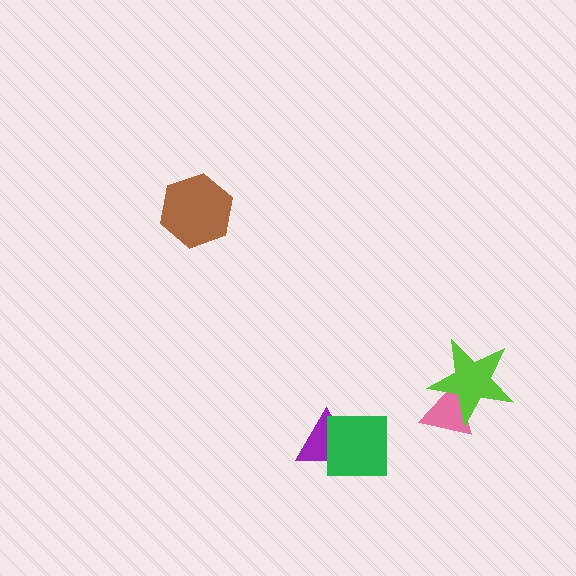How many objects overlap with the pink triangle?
1 object overlaps with the pink triangle.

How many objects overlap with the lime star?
1 object overlaps with the lime star.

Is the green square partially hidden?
No, no other shape covers it.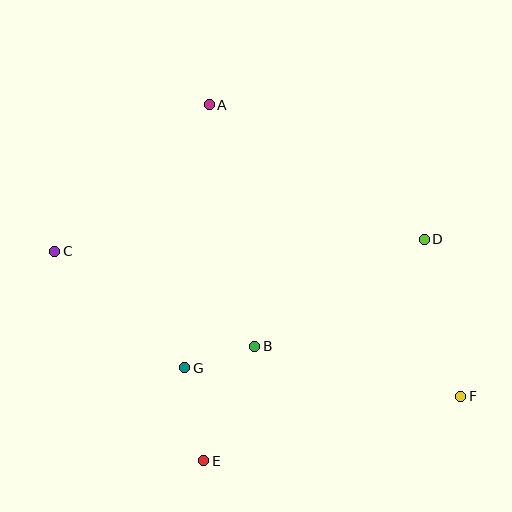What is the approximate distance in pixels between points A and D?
The distance between A and D is approximately 253 pixels.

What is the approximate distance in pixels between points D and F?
The distance between D and F is approximately 161 pixels.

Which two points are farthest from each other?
Points C and F are farthest from each other.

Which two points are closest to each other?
Points B and G are closest to each other.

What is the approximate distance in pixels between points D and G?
The distance between D and G is approximately 271 pixels.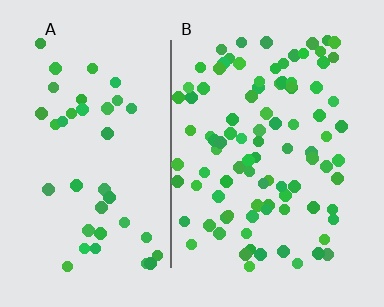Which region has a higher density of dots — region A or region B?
B (the right).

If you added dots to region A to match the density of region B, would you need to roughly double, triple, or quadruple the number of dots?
Approximately double.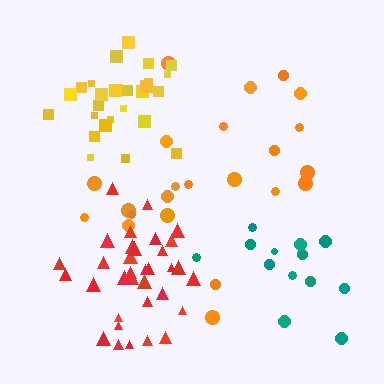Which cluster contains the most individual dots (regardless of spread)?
Red (34).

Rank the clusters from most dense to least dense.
yellow, red, teal, orange.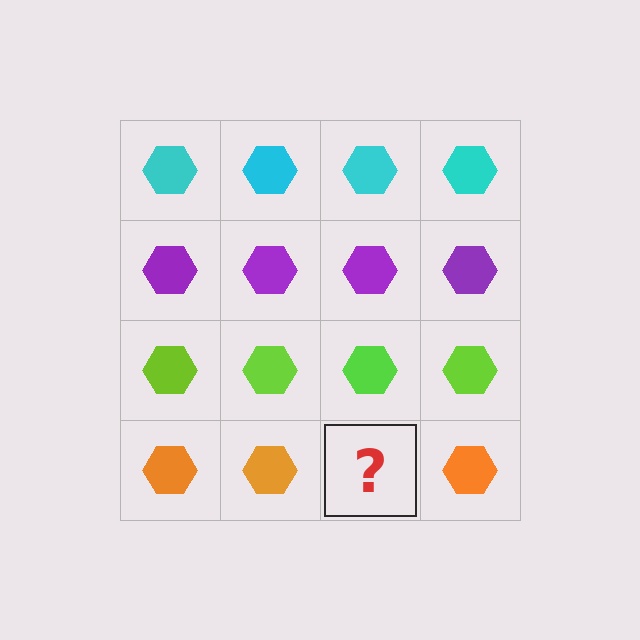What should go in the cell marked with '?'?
The missing cell should contain an orange hexagon.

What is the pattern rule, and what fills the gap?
The rule is that each row has a consistent color. The gap should be filled with an orange hexagon.